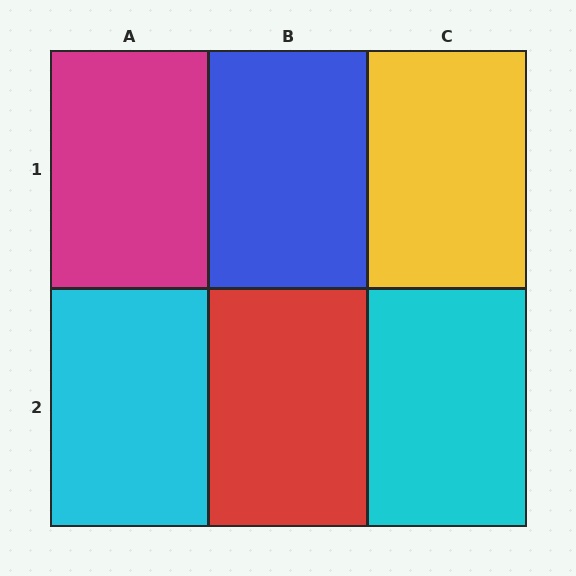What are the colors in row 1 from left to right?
Magenta, blue, yellow.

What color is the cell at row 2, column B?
Red.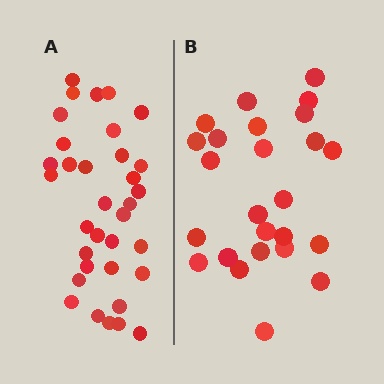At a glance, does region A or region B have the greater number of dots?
Region A (the left region) has more dots.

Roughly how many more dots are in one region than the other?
Region A has roughly 8 or so more dots than region B.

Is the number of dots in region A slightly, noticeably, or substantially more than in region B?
Region A has noticeably more, but not dramatically so. The ratio is roughly 1.4 to 1.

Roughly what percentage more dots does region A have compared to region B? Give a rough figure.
About 35% more.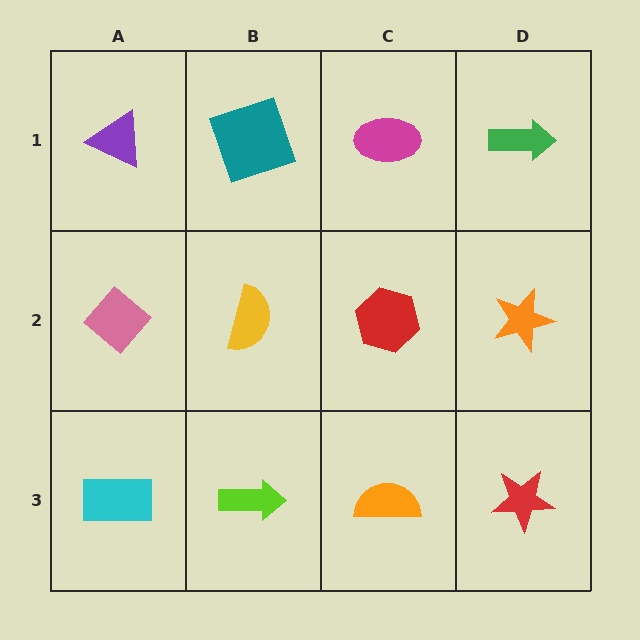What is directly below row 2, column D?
A red star.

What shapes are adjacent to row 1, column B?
A yellow semicircle (row 2, column B), a purple triangle (row 1, column A), a magenta ellipse (row 1, column C).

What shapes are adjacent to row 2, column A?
A purple triangle (row 1, column A), a cyan rectangle (row 3, column A), a yellow semicircle (row 2, column B).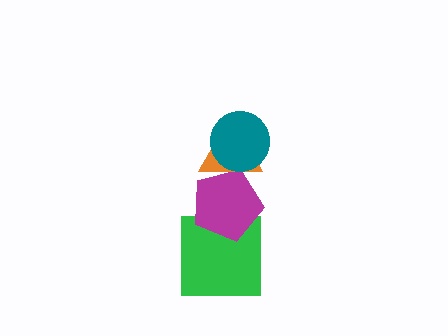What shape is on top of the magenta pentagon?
The orange triangle is on top of the magenta pentagon.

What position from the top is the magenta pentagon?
The magenta pentagon is 3rd from the top.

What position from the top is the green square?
The green square is 4th from the top.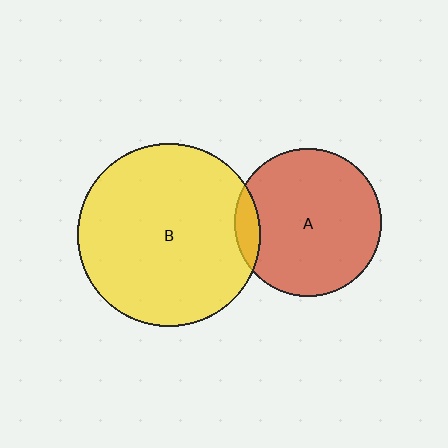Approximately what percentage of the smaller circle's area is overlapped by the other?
Approximately 10%.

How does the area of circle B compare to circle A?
Approximately 1.6 times.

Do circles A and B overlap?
Yes.